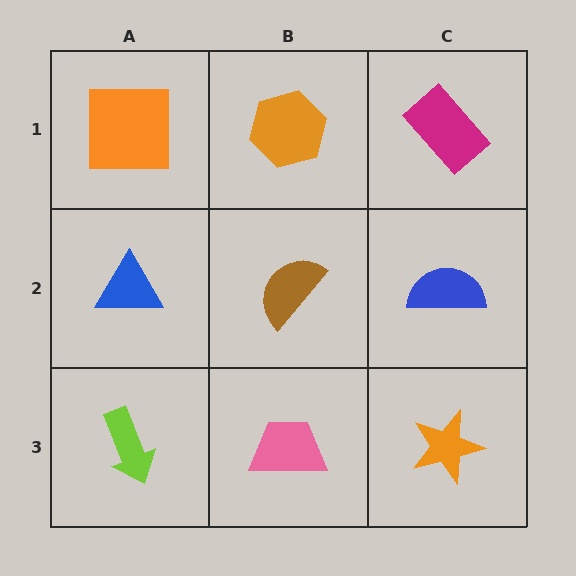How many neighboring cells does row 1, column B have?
3.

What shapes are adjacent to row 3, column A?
A blue triangle (row 2, column A), a pink trapezoid (row 3, column B).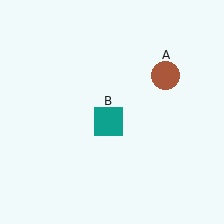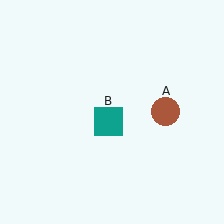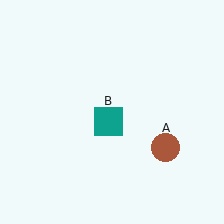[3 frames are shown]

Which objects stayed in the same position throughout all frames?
Teal square (object B) remained stationary.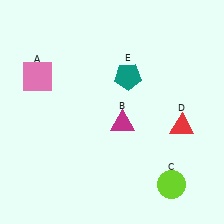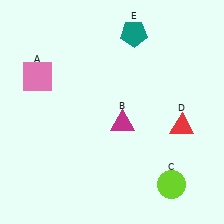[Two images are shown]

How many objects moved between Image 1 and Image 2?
1 object moved between the two images.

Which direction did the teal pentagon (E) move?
The teal pentagon (E) moved up.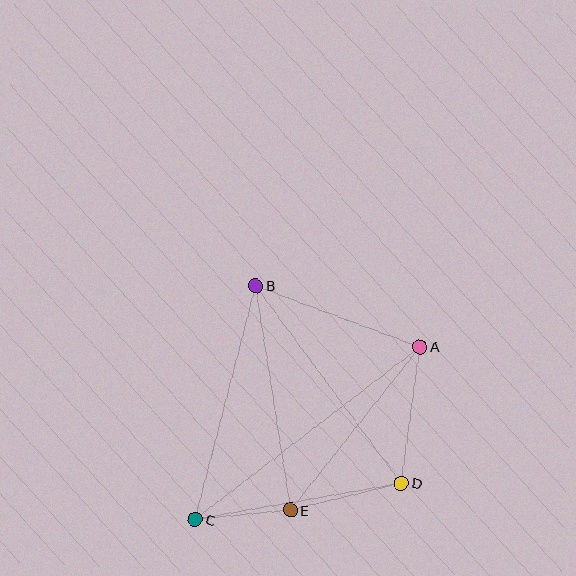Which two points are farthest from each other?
Points A and C are farthest from each other.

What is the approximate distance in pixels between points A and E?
The distance between A and E is approximately 208 pixels.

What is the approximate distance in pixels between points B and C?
The distance between B and C is approximately 242 pixels.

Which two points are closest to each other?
Points C and E are closest to each other.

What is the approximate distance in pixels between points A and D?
The distance between A and D is approximately 138 pixels.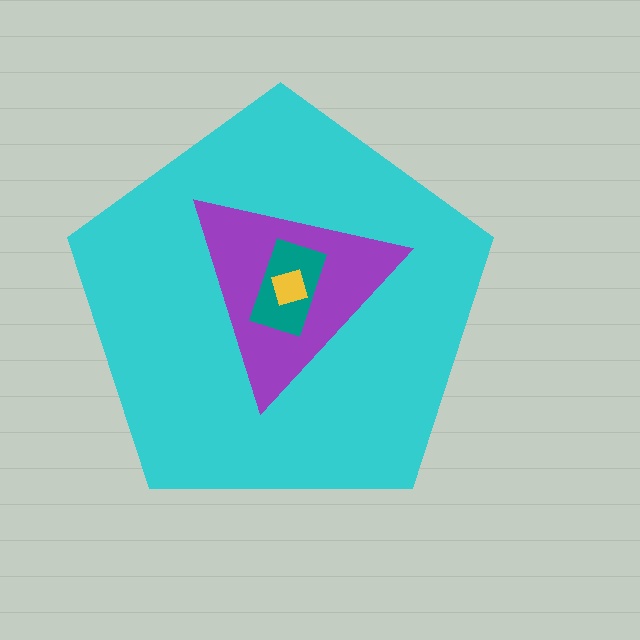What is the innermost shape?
The yellow square.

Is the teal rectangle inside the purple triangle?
Yes.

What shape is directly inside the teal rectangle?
The yellow square.